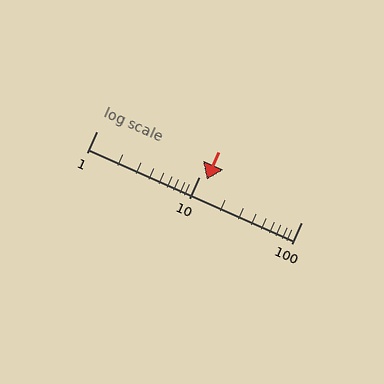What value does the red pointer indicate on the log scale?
The pointer indicates approximately 12.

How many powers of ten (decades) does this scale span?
The scale spans 2 decades, from 1 to 100.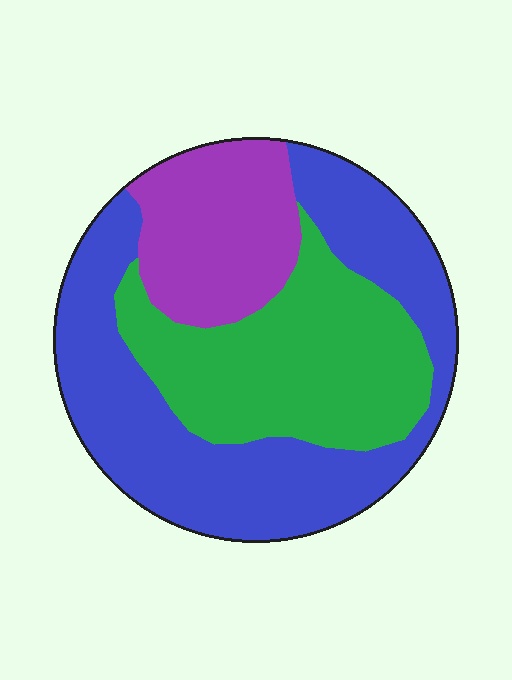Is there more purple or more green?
Green.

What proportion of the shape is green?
Green takes up about one third (1/3) of the shape.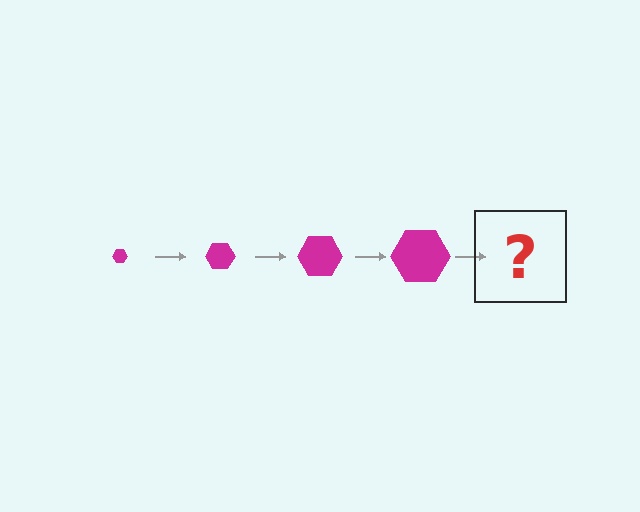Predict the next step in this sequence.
The next step is a magenta hexagon, larger than the previous one.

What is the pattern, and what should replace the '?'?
The pattern is that the hexagon gets progressively larger each step. The '?' should be a magenta hexagon, larger than the previous one.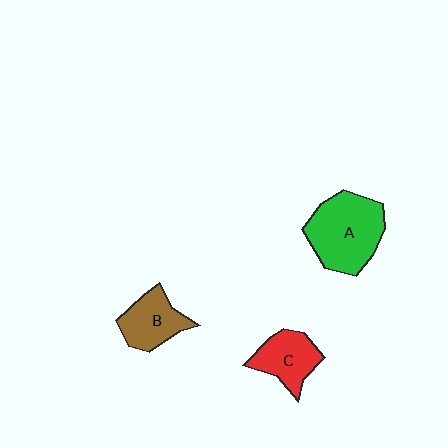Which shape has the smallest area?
Shape B (brown).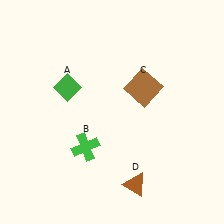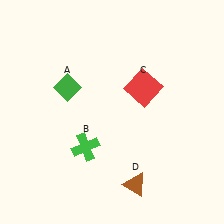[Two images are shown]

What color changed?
The square (C) changed from brown in Image 1 to red in Image 2.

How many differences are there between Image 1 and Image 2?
There is 1 difference between the two images.